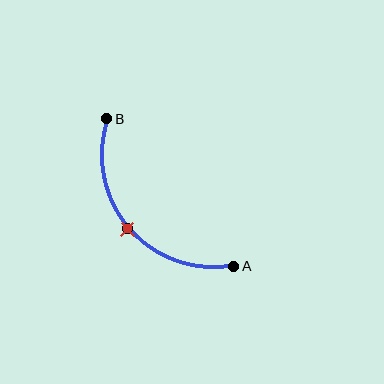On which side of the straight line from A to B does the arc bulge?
The arc bulges below and to the left of the straight line connecting A and B.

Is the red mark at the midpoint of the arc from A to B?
Yes. The red mark lies on the arc at equal arc-length from both A and B — it is the arc midpoint.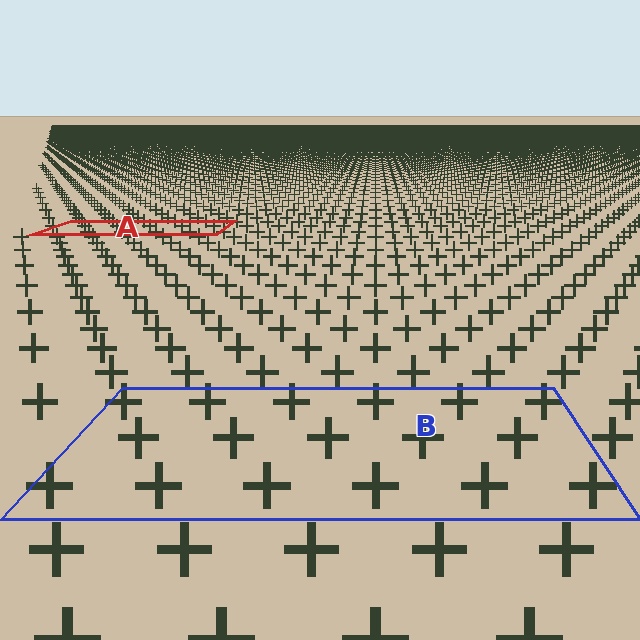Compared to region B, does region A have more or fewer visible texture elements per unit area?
Region A has more texture elements per unit area — they are packed more densely because it is farther away.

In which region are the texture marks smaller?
The texture marks are smaller in region A, because it is farther away.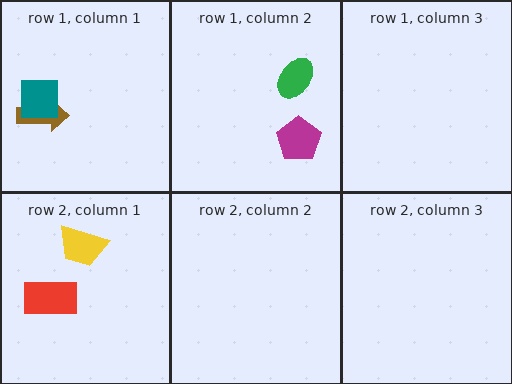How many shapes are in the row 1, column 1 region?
2.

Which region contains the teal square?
The row 1, column 1 region.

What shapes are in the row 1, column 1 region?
The brown arrow, the teal square.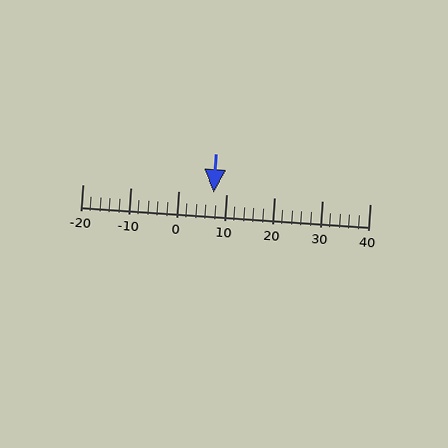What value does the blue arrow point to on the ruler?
The blue arrow points to approximately 7.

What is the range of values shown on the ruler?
The ruler shows values from -20 to 40.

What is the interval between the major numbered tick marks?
The major tick marks are spaced 10 units apart.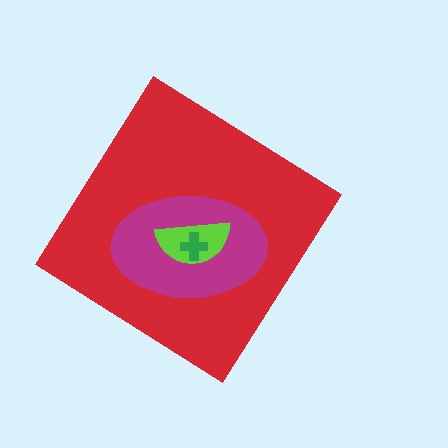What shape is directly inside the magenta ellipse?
The lime semicircle.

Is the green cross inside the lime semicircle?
Yes.